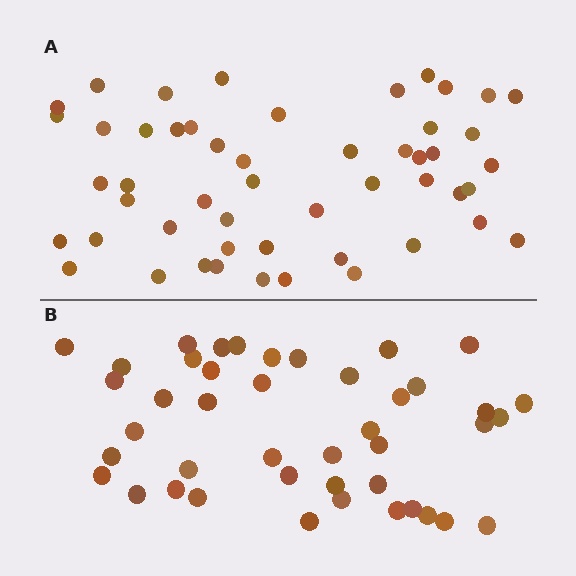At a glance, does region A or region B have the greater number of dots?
Region A (the top region) has more dots.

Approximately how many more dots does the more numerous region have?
Region A has roughly 8 or so more dots than region B.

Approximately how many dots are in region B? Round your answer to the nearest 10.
About 40 dots. (The exact count is 43, which rounds to 40.)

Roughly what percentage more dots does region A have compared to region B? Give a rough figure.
About 20% more.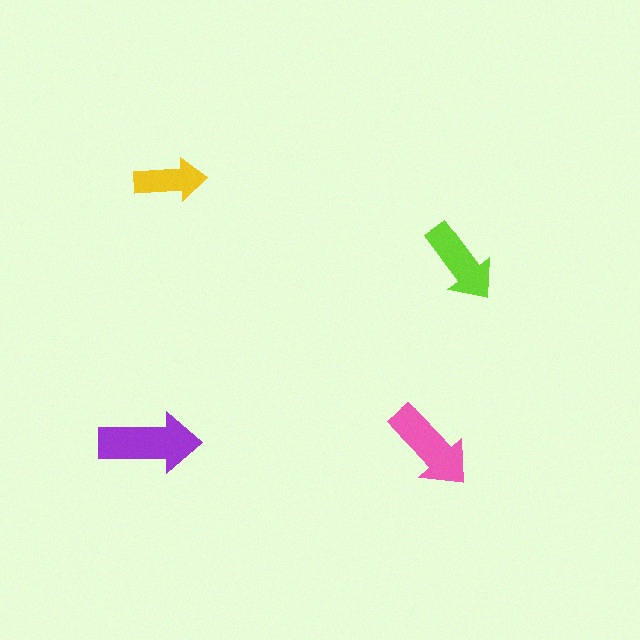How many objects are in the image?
There are 4 objects in the image.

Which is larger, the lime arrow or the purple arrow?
The purple one.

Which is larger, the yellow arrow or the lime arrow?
The lime one.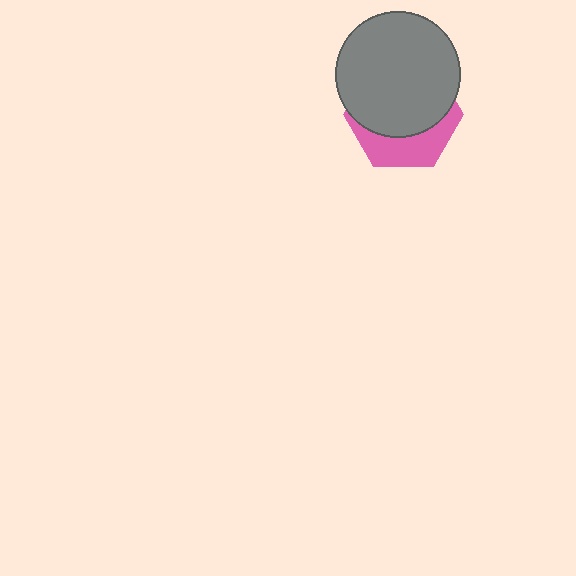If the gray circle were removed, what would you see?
You would see the complete pink hexagon.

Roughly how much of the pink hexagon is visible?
A small part of it is visible (roughly 35%).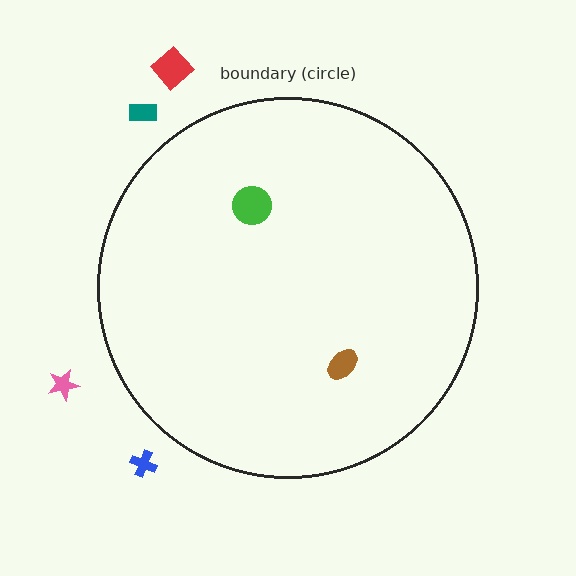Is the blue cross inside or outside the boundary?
Outside.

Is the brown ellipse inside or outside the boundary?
Inside.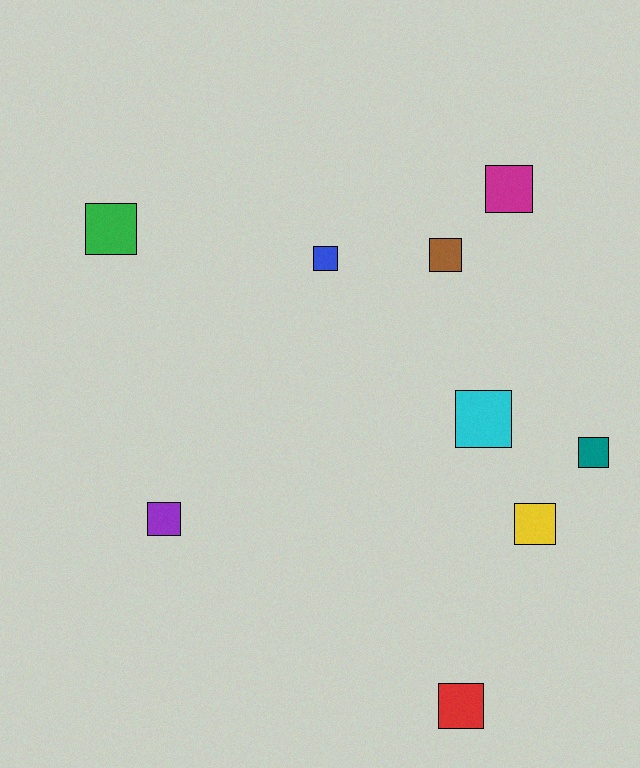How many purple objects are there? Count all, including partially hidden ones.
There is 1 purple object.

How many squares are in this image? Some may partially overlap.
There are 9 squares.